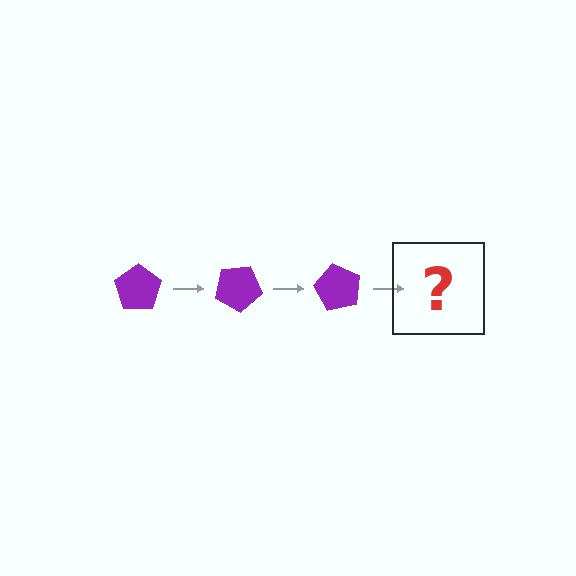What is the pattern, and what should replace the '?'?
The pattern is that the pentagon rotates 30 degrees each step. The '?' should be a purple pentagon rotated 90 degrees.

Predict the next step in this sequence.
The next step is a purple pentagon rotated 90 degrees.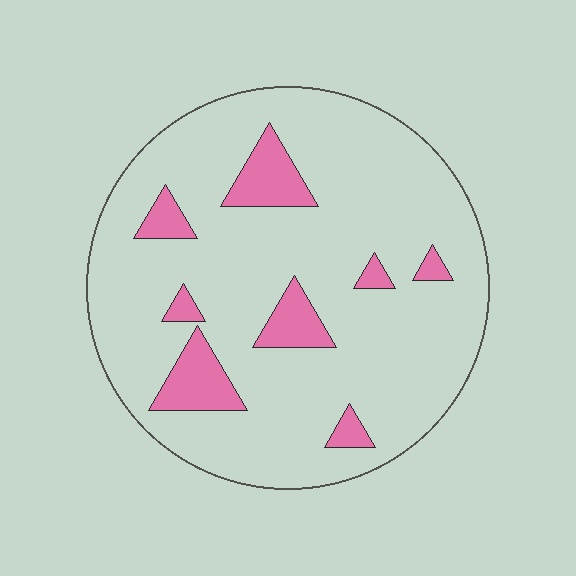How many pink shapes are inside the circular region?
8.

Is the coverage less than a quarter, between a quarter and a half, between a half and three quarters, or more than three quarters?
Less than a quarter.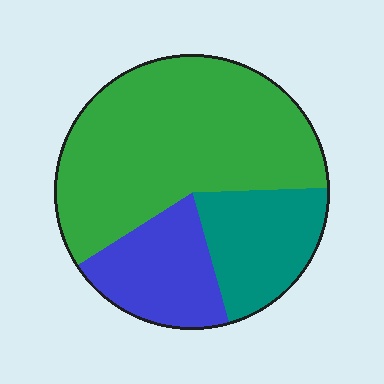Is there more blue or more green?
Green.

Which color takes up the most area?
Green, at roughly 60%.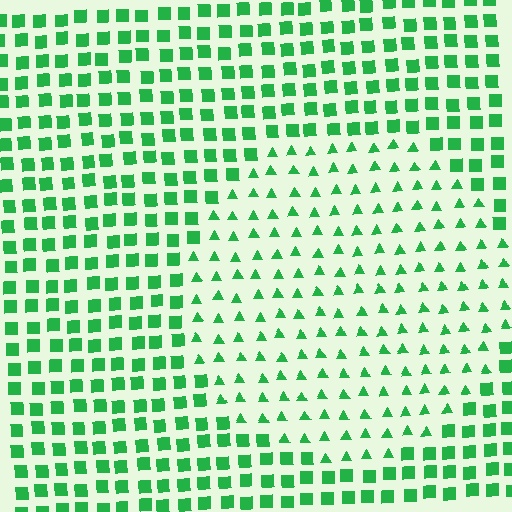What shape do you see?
I see a circle.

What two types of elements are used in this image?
The image uses triangles inside the circle region and squares outside it.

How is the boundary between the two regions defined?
The boundary is defined by a change in element shape: triangles inside vs. squares outside. All elements share the same color and spacing.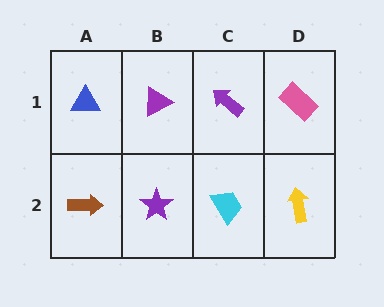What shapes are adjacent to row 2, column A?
A blue triangle (row 1, column A), a purple star (row 2, column B).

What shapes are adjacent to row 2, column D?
A pink rectangle (row 1, column D), a cyan trapezoid (row 2, column C).